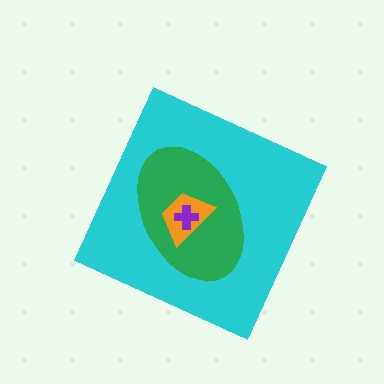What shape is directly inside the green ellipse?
The orange trapezoid.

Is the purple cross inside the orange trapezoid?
Yes.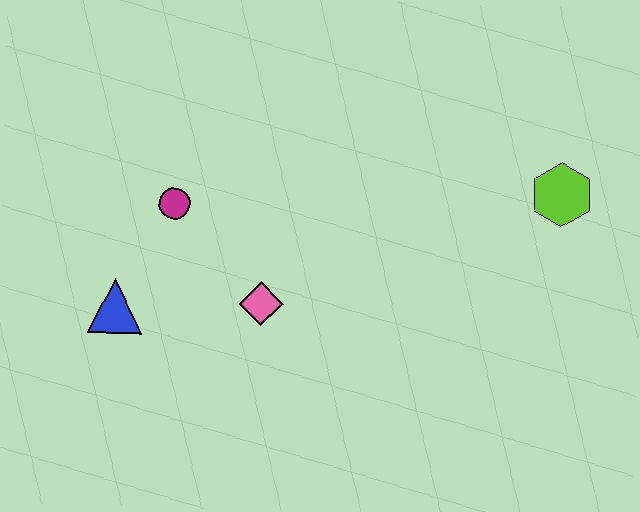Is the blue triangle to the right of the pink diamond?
No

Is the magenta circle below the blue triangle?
No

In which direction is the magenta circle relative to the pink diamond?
The magenta circle is above the pink diamond.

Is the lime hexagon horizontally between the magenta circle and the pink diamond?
No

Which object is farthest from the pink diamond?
The lime hexagon is farthest from the pink diamond.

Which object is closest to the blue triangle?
The magenta circle is closest to the blue triangle.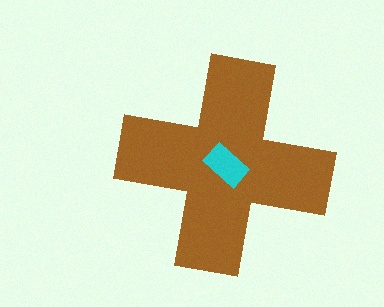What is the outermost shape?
The brown cross.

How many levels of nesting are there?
2.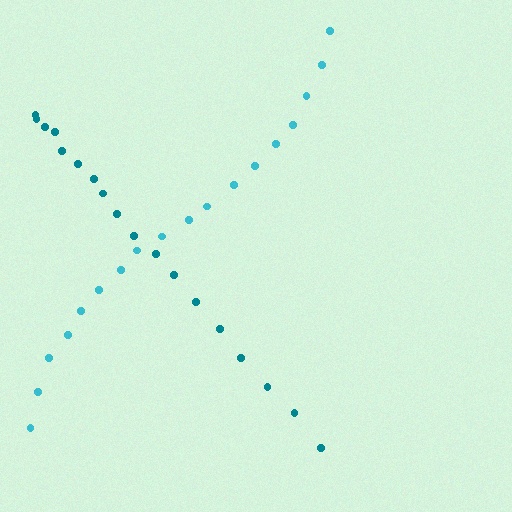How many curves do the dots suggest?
There are 2 distinct paths.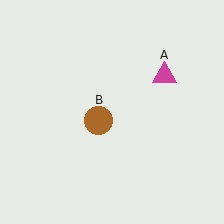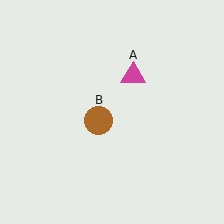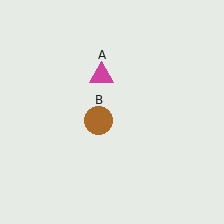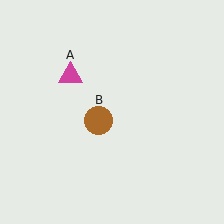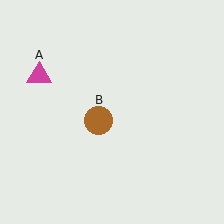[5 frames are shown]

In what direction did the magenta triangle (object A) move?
The magenta triangle (object A) moved left.